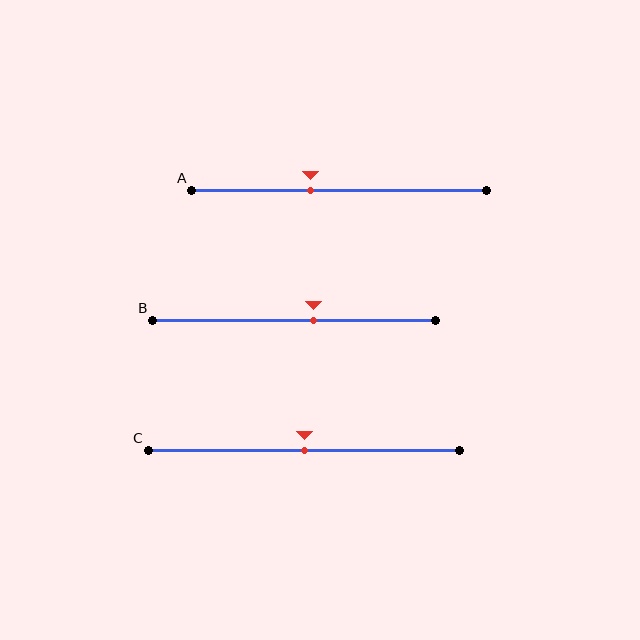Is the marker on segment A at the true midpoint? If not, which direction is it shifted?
No, the marker on segment A is shifted to the left by about 10% of the segment length.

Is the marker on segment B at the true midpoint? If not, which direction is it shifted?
No, the marker on segment B is shifted to the right by about 7% of the segment length.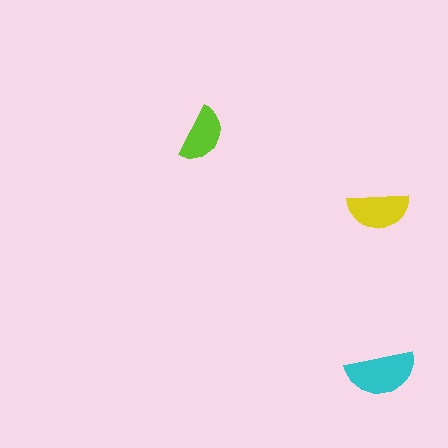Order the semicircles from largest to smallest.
the cyan one, the yellow one, the lime one.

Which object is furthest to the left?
The lime semicircle is leftmost.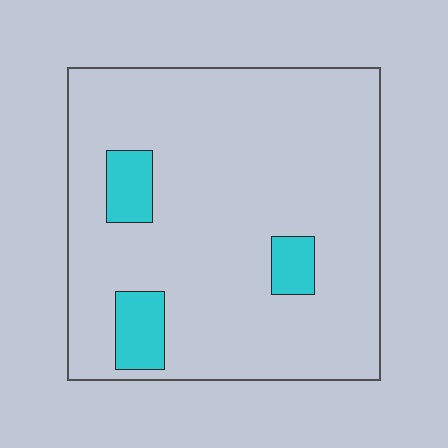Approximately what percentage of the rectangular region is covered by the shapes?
Approximately 10%.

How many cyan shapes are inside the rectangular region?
3.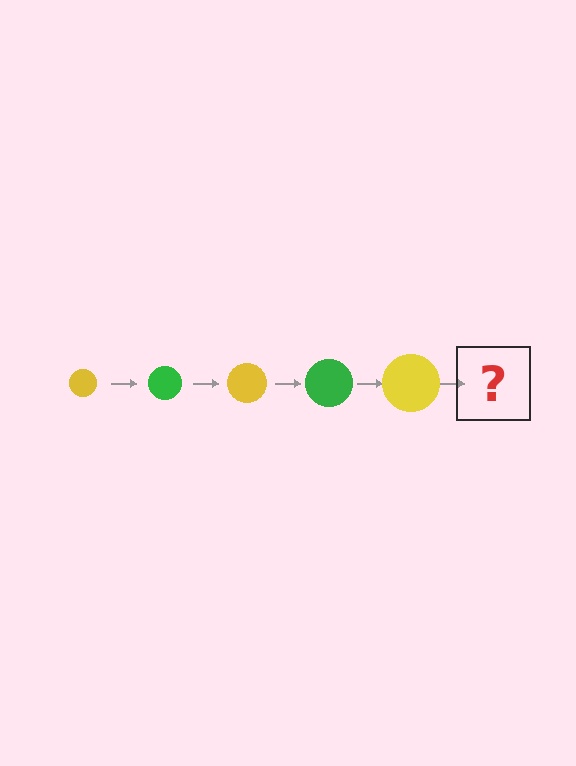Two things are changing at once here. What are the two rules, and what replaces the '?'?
The two rules are that the circle grows larger each step and the color cycles through yellow and green. The '?' should be a green circle, larger than the previous one.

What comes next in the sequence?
The next element should be a green circle, larger than the previous one.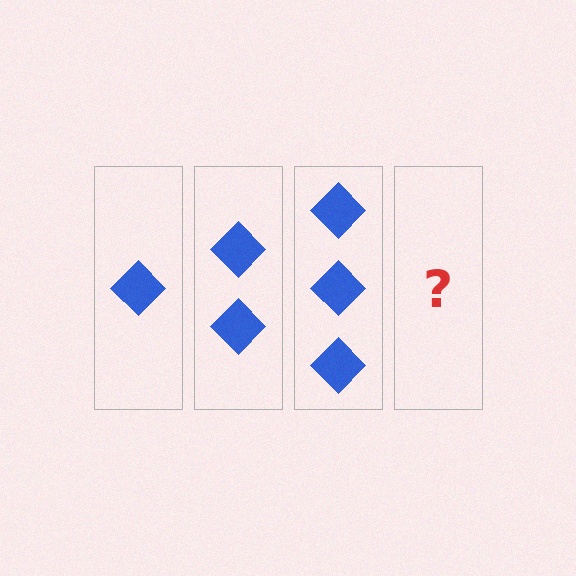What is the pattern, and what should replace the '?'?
The pattern is that each step adds one more diamond. The '?' should be 4 diamonds.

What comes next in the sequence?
The next element should be 4 diamonds.